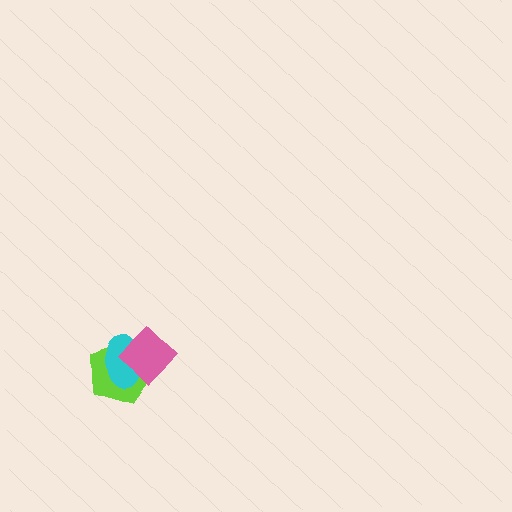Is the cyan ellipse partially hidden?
Yes, it is partially covered by another shape.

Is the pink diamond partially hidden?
No, no other shape covers it.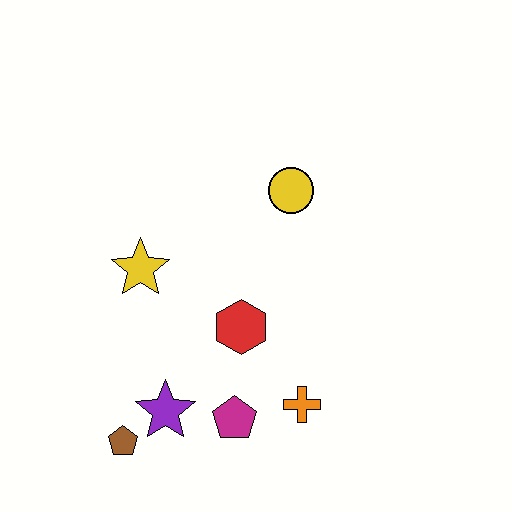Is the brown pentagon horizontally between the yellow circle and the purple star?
No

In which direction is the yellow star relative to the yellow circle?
The yellow star is to the left of the yellow circle.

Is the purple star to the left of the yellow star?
No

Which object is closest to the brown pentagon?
The purple star is closest to the brown pentagon.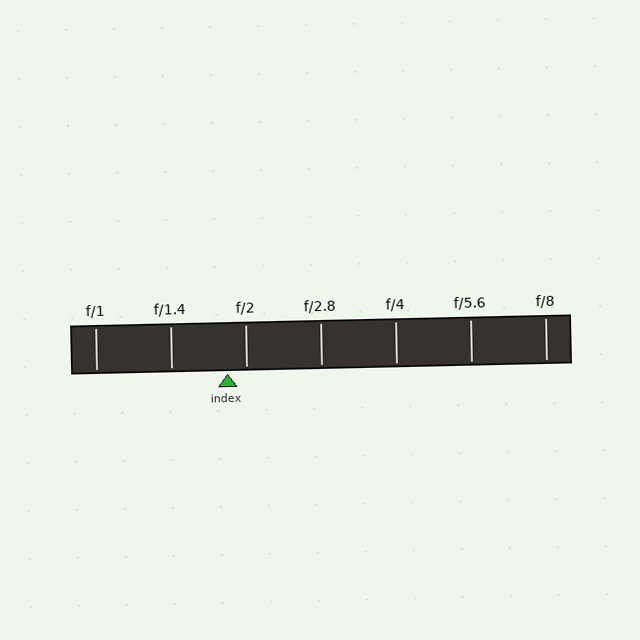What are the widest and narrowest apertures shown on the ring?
The widest aperture shown is f/1 and the narrowest is f/8.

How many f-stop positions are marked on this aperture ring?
There are 7 f-stop positions marked.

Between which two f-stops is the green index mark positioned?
The index mark is between f/1.4 and f/2.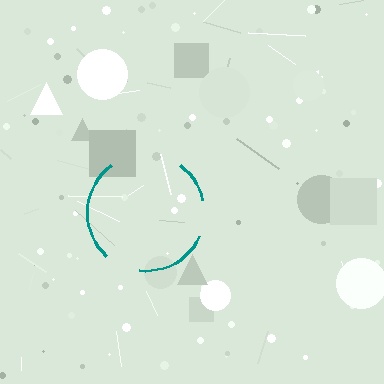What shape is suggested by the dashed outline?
The dashed outline suggests a circle.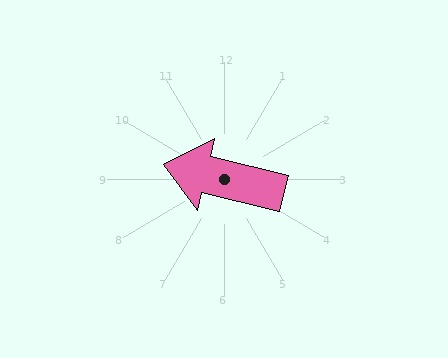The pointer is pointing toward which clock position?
Roughly 9 o'clock.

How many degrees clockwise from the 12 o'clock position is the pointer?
Approximately 284 degrees.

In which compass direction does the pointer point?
West.